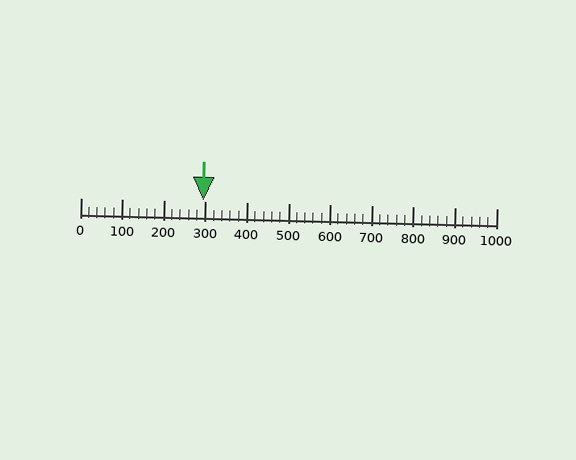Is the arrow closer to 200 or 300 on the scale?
The arrow is closer to 300.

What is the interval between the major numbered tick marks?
The major tick marks are spaced 100 units apart.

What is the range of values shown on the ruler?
The ruler shows values from 0 to 1000.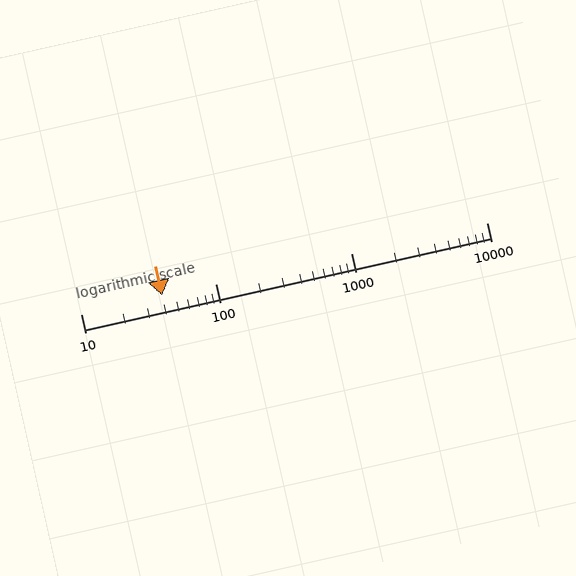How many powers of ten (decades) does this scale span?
The scale spans 3 decades, from 10 to 10000.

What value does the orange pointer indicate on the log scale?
The pointer indicates approximately 40.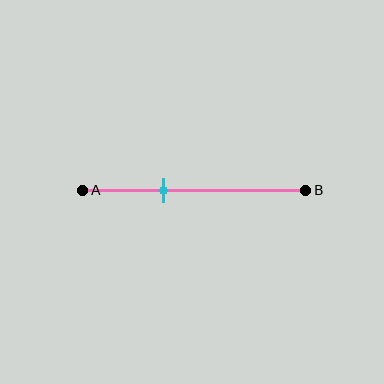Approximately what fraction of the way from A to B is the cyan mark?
The cyan mark is approximately 35% of the way from A to B.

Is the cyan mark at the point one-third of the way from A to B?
No, the mark is at about 35% from A, not at the 33% one-third point.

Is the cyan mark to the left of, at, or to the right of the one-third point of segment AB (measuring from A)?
The cyan mark is to the right of the one-third point of segment AB.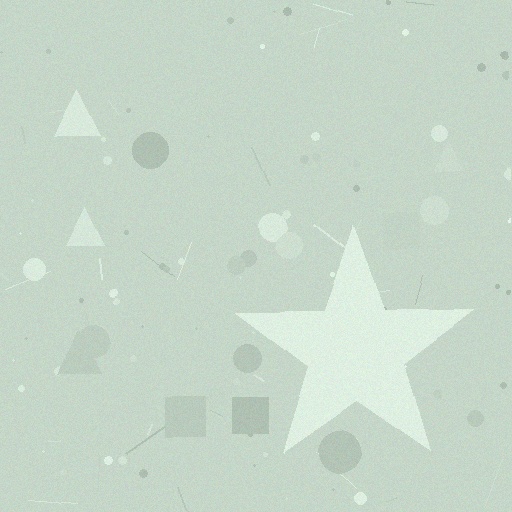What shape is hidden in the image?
A star is hidden in the image.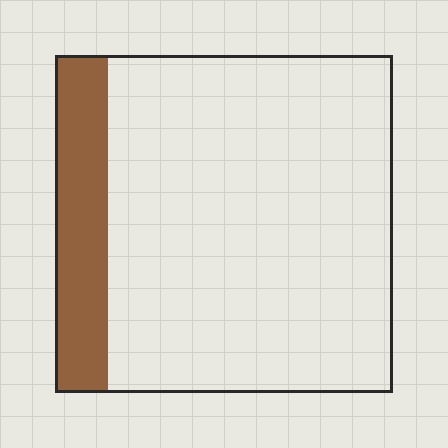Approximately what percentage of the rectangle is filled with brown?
Approximately 15%.